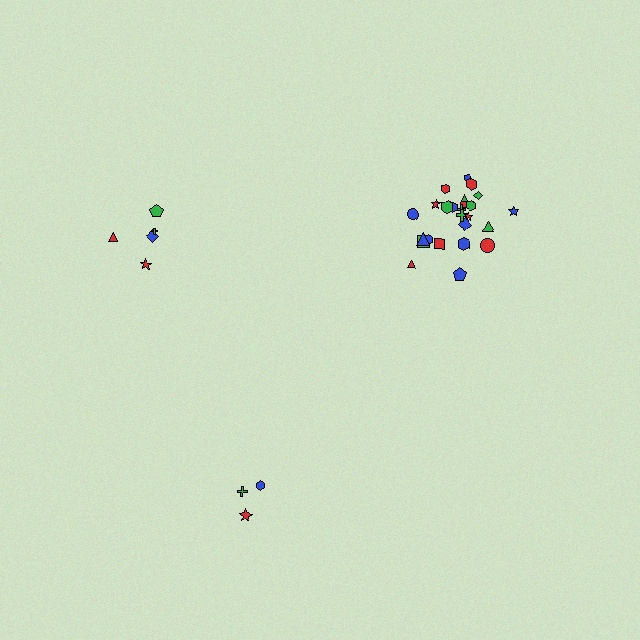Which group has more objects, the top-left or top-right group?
The top-right group.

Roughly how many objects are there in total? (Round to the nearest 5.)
Roughly 35 objects in total.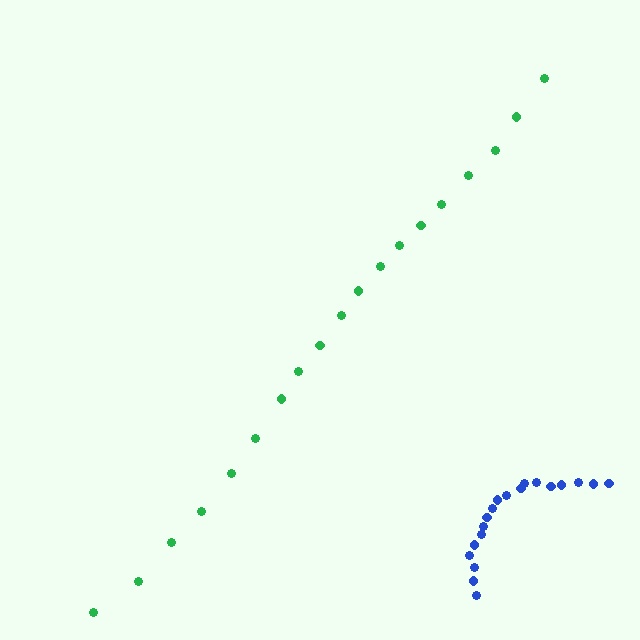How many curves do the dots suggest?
There are 2 distinct paths.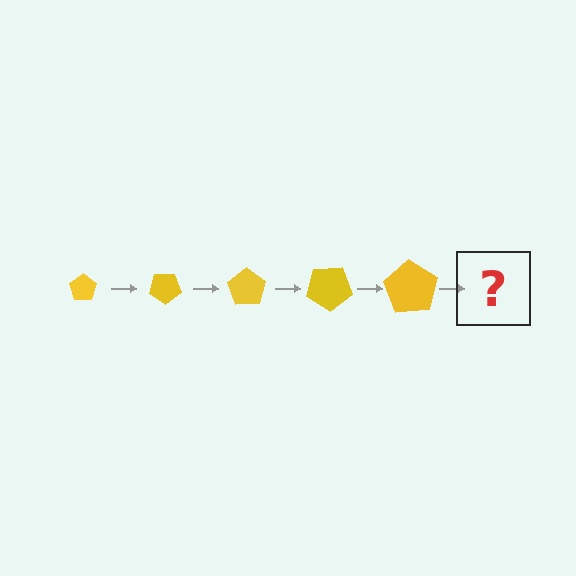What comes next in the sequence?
The next element should be a pentagon, larger than the previous one and rotated 175 degrees from the start.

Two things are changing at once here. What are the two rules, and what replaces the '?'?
The two rules are that the pentagon grows larger each step and it rotates 35 degrees each step. The '?' should be a pentagon, larger than the previous one and rotated 175 degrees from the start.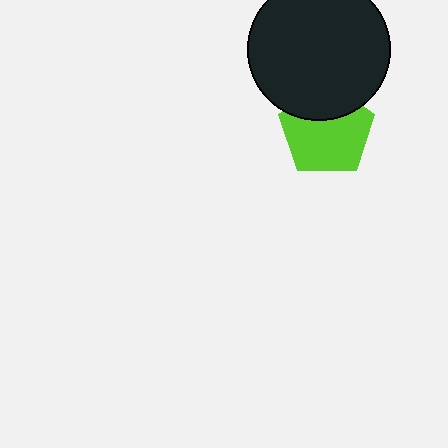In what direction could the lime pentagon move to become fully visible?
The lime pentagon could move down. That would shift it out from behind the black circle entirely.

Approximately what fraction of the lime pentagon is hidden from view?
Roughly 30% of the lime pentagon is hidden behind the black circle.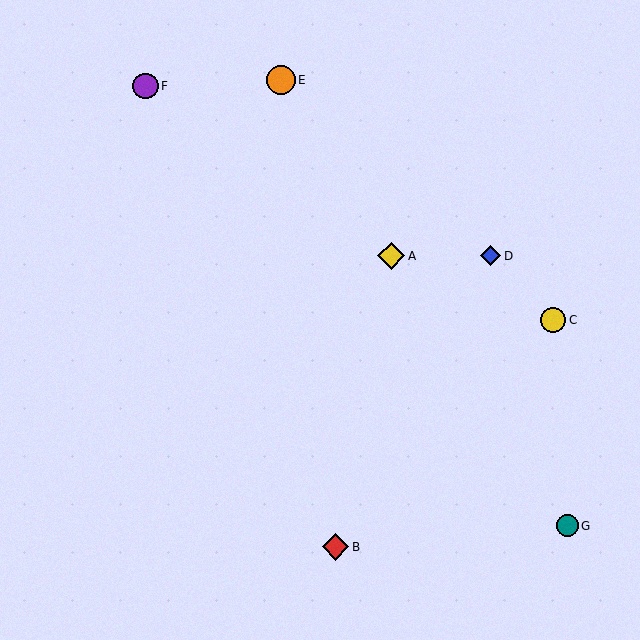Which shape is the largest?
The orange circle (labeled E) is the largest.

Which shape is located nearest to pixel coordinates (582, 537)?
The teal circle (labeled G) at (567, 526) is nearest to that location.